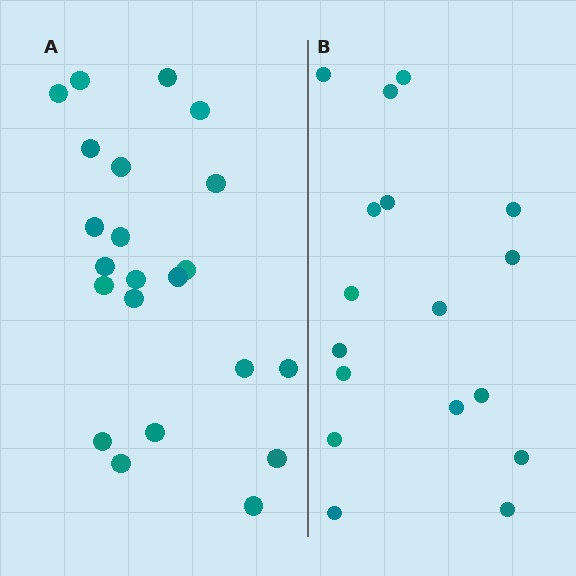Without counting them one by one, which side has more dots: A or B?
Region A (the left region) has more dots.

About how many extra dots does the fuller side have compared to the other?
Region A has about 5 more dots than region B.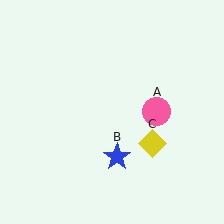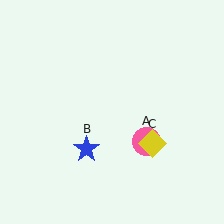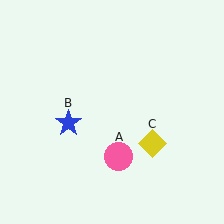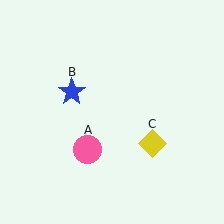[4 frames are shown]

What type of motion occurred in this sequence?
The pink circle (object A), blue star (object B) rotated clockwise around the center of the scene.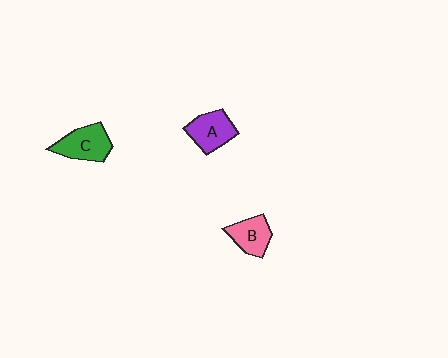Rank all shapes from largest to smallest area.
From largest to smallest: C (green), A (purple), B (pink).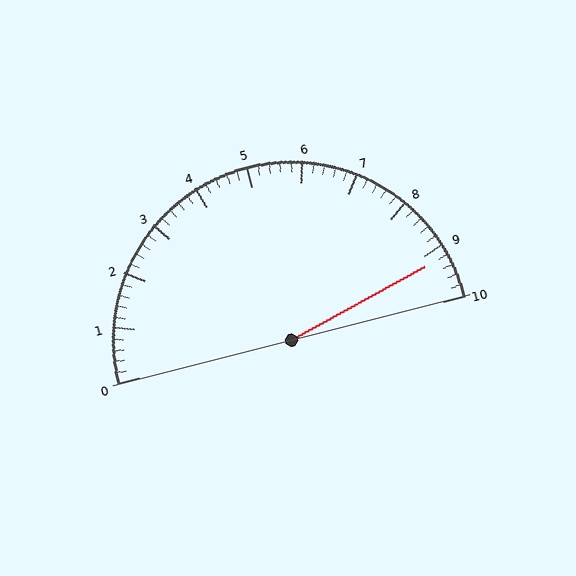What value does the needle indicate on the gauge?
The needle indicates approximately 9.2.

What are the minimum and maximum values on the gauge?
The gauge ranges from 0 to 10.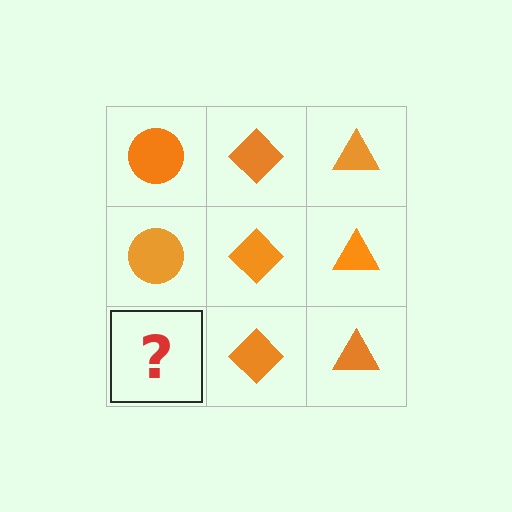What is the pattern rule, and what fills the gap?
The rule is that each column has a consistent shape. The gap should be filled with an orange circle.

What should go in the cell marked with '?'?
The missing cell should contain an orange circle.